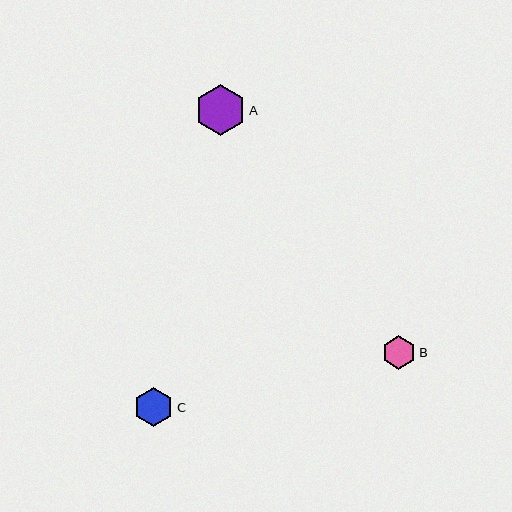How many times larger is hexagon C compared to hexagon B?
Hexagon C is approximately 1.2 times the size of hexagon B.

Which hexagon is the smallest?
Hexagon B is the smallest with a size of approximately 34 pixels.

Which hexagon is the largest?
Hexagon A is the largest with a size of approximately 51 pixels.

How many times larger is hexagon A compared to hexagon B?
Hexagon A is approximately 1.5 times the size of hexagon B.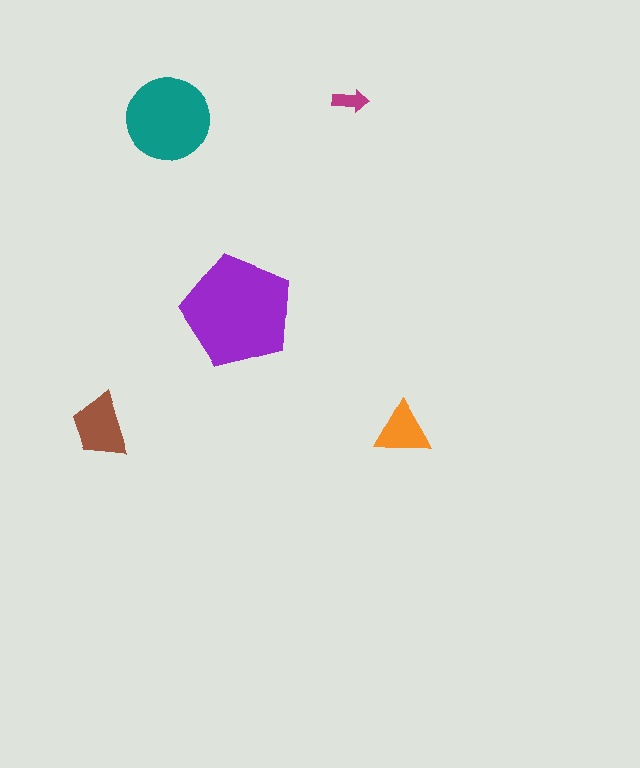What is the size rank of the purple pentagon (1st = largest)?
1st.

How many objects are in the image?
There are 5 objects in the image.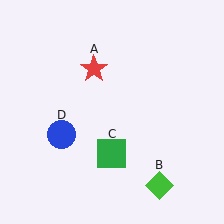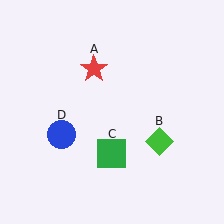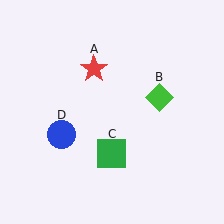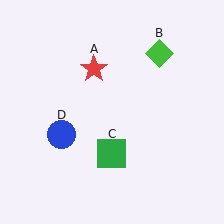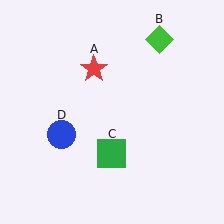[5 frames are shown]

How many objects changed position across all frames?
1 object changed position: green diamond (object B).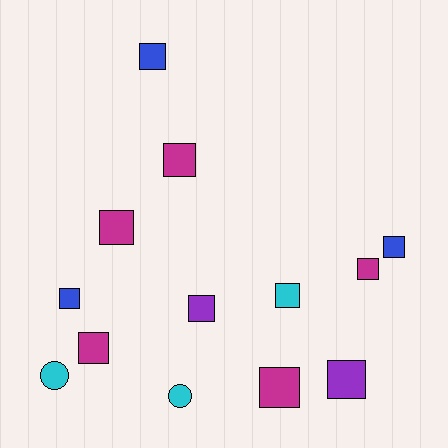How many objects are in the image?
There are 13 objects.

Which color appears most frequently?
Magenta, with 5 objects.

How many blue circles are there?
There are no blue circles.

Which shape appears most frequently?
Square, with 11 objects.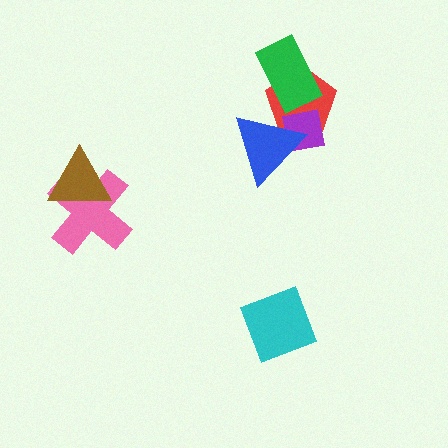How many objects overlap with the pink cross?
1 object overlaps with the pink cross.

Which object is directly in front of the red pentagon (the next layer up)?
The green rectangle is directly in front of the red pentagon.